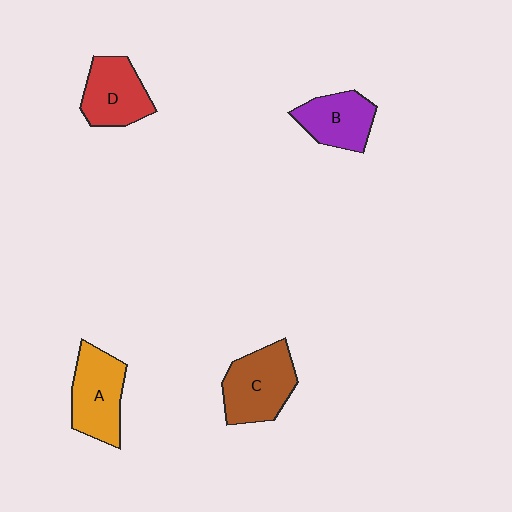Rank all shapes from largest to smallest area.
From largest to smallest: C (brown), A (orange), D (red), B (purple).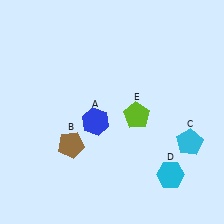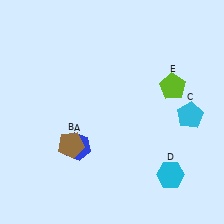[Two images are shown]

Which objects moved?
The objects that moved are: the blue hexagon (A), the cyan pentagon (C), the lime pentagon (E).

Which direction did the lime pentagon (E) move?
The lime pentagon (E) moved right.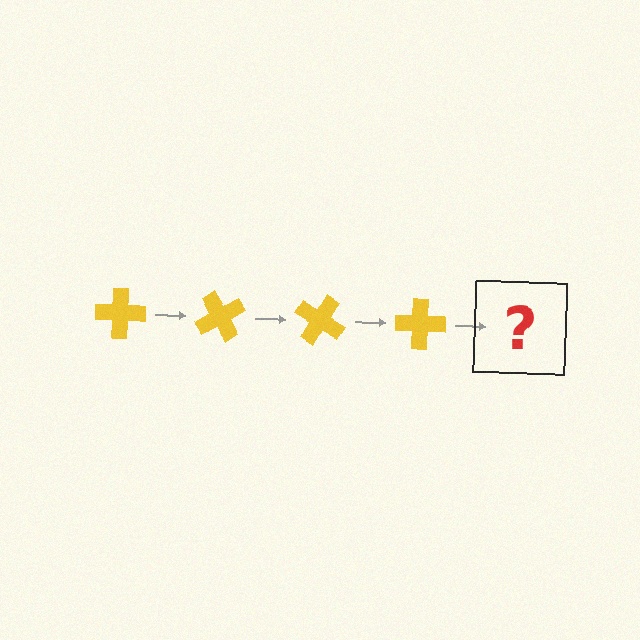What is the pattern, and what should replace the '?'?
The pattern is that the cross rotates 60 degrees each step. The '?' should be a yellow cross rotated 240 degrees.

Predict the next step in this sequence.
The next step is a yellow cross rotated 240 degrees.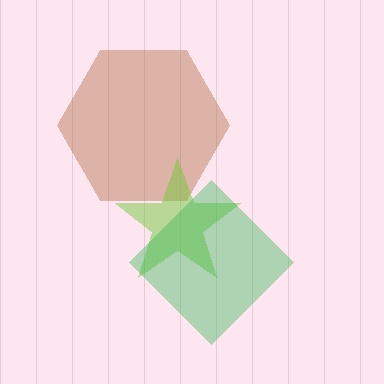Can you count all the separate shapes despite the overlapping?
Yes, there are 3 separate shapes.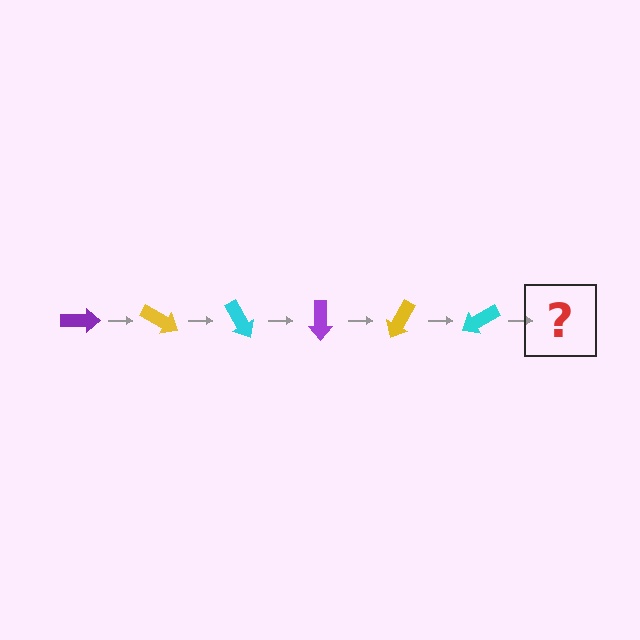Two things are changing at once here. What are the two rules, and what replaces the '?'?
The two rules are that it rotates 30 degrees each step and the color cycles through purple, yellow, and cyan. The '?' should be a purple arrow, rotated 180 degrees from the start.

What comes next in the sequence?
The next element should be a purple arrow, rotated 180 degrees from the start.